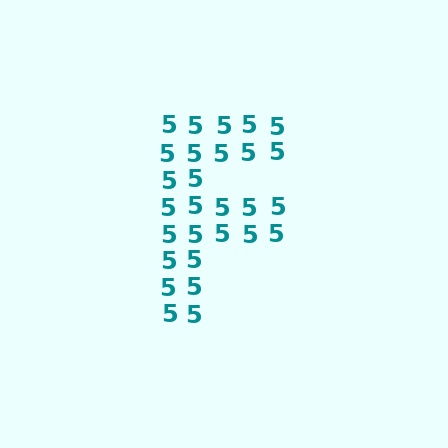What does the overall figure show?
The overall figure shows the letter F.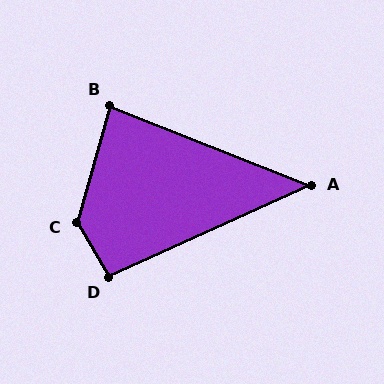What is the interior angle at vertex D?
Approximately 96 degrees (obtuse).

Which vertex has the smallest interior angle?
A, at approximately 46 degrees.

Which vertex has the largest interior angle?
C, at approximately 134 degrees.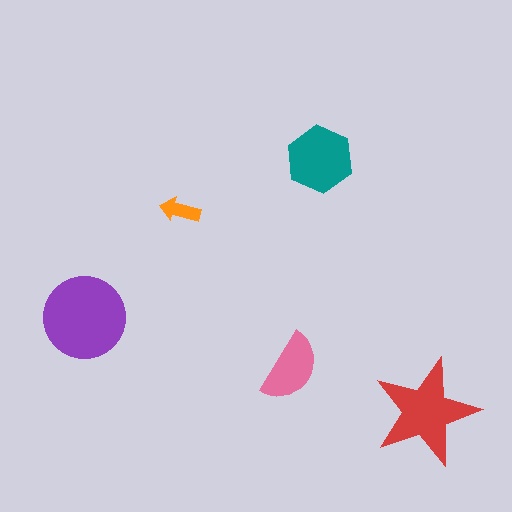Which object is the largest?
The purple circle.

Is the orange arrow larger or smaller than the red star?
Smaller.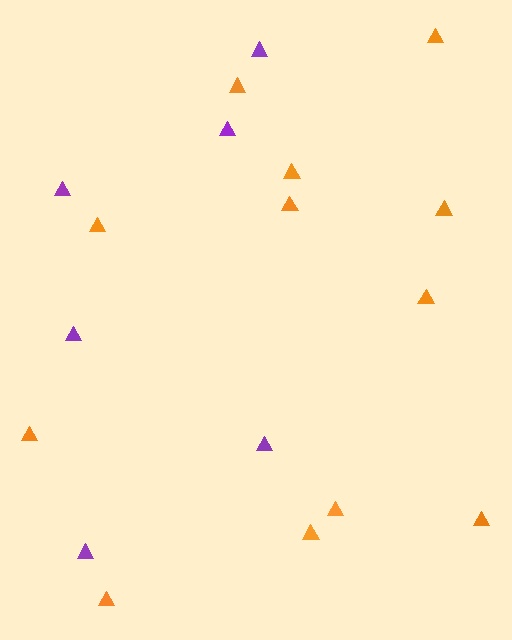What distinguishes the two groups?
There are 2 groups: one group of purple triangles (6) and one group of orange triangles (12).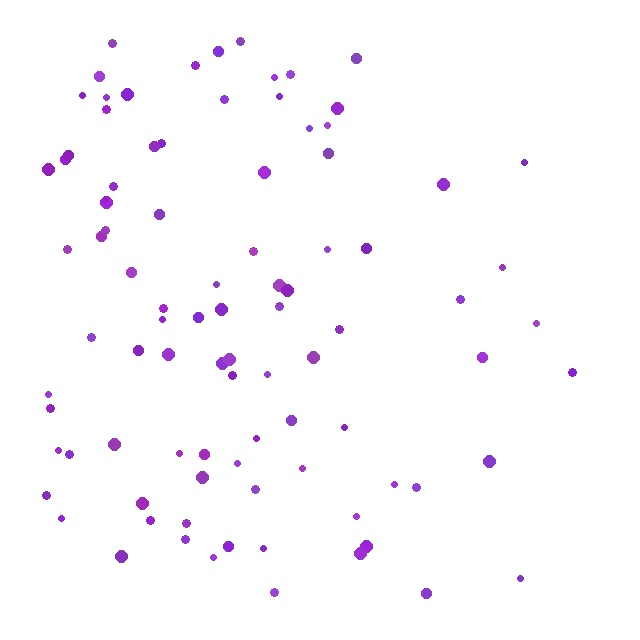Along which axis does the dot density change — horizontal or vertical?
Horizontal.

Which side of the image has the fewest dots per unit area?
The right.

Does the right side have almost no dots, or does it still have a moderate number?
Still a moderate number, just noticeably fewer than the left.